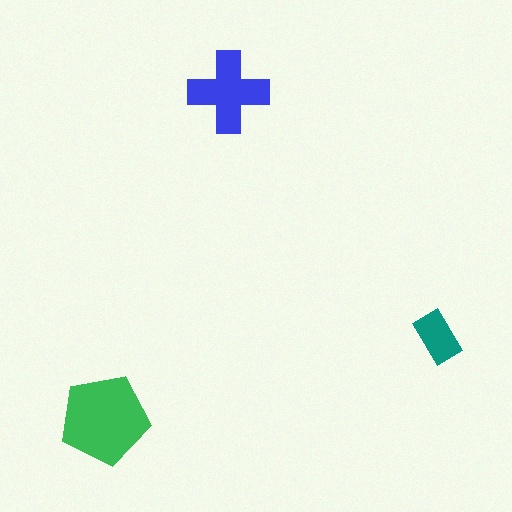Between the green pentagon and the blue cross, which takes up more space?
The green pentagon.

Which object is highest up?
The blue cross is topmost.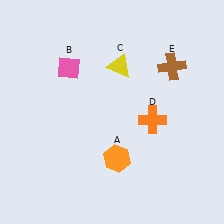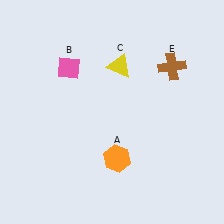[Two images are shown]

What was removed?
The orange cross (D) was removed in Image 2.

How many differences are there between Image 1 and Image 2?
There is 1 difference between the two images.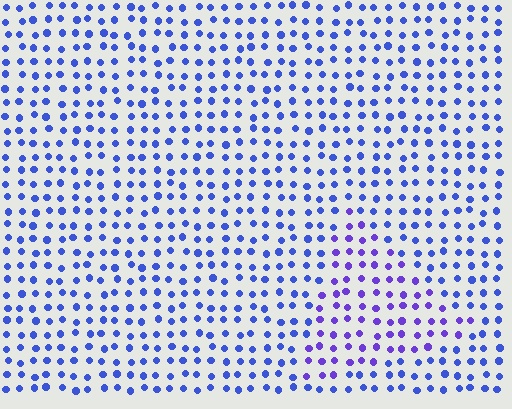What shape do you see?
I see a triangle.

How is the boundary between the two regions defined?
The boundary is defined purely by a slight shift in hue (about 30 degrees). Spacing, size, and orientation are identical on both sides.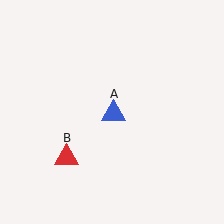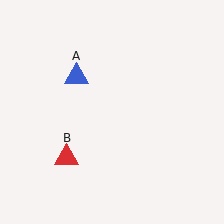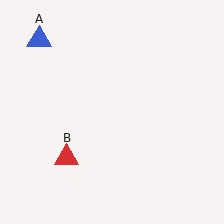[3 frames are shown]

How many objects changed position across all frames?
1 object changed position: blue triangle (object A).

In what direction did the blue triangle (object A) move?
The blue triangle (object A) moved up and to the left.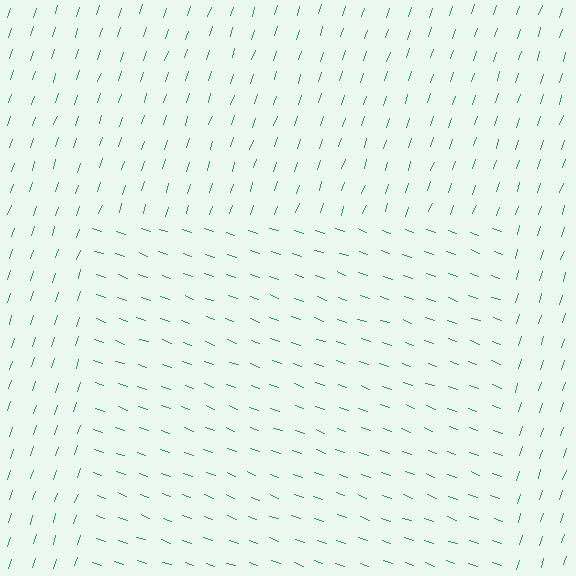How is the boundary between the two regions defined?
The boundary is defined purely by a change in line orientation (approximately 88 degrees difference). All lines are the same color and thickness.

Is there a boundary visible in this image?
Yes, there is a texture boundary formed by a change in line orientation.